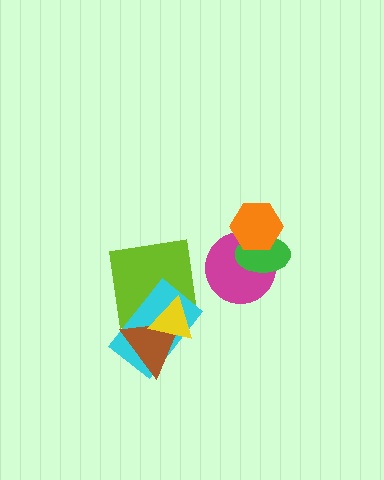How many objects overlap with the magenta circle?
2 objects overlap with the magenta circle.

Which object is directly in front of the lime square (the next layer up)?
The cyan rectangle is directly in front of the lime square.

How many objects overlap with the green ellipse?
2 objects overlap with the green ellipse.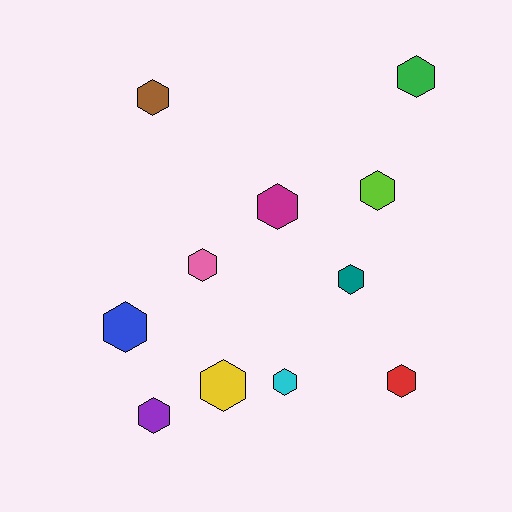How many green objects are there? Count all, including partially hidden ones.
There is 1 green object.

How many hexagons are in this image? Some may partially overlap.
There are 11 hexagons.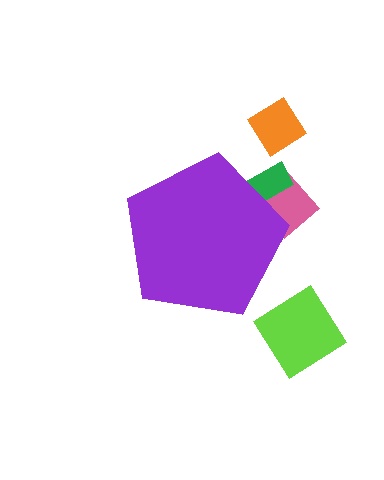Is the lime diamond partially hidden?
No, the lime diamond is fully visible.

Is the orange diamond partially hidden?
No, the orange diamond is fully visible.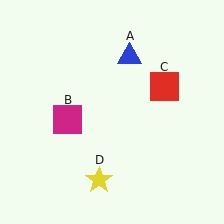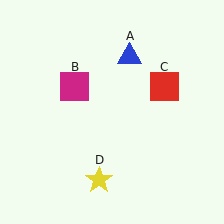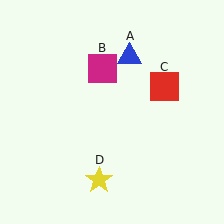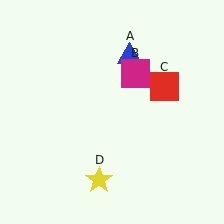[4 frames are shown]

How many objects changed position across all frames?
1 object changed position: magenta square (object B).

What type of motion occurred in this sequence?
The magenta square (object B) rotated clockwise around the center of the scene.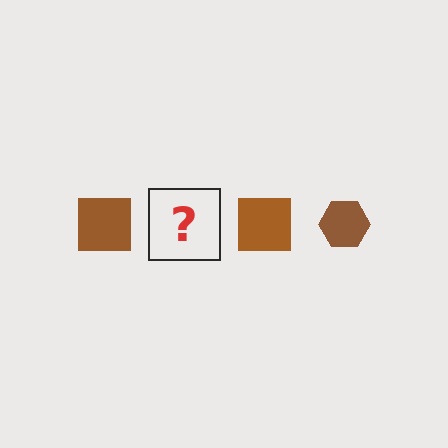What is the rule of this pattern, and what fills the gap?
The rule is that the pattern cycles through square, hexagon shapes in brown. The gap should be filled with a brown hexagon.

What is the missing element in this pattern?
The missing element is a brown hexagon.